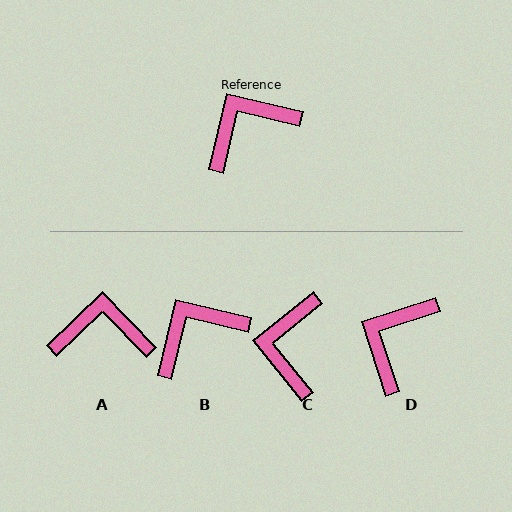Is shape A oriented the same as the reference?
No, it is off by about 33 degrees.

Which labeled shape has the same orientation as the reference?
B.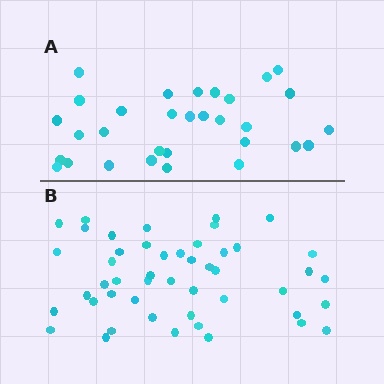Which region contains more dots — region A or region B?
Region B (the bottom region) has more dots.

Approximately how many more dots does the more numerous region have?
Region B has approximately 15 more dots than region A.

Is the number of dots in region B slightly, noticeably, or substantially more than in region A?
Region B has substantially more. The ratio is roughly 1.5 to 1.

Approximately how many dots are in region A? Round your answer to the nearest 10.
About 30 dots. (The exact count is 31, which rounds to 30.)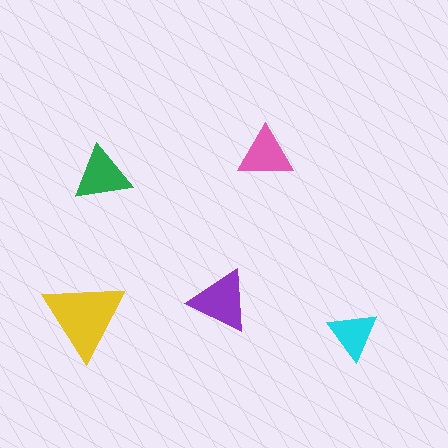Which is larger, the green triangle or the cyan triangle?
The green one.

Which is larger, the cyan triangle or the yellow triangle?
The yellow one.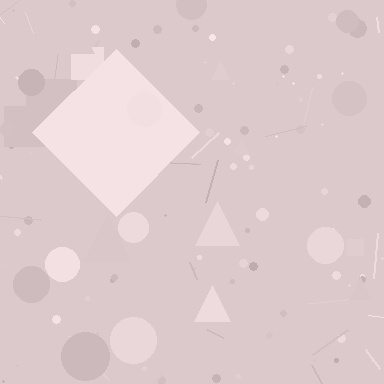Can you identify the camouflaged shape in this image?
The camouflaged shape is a diamond.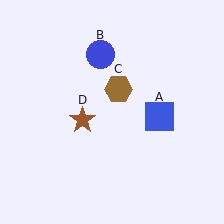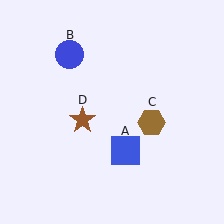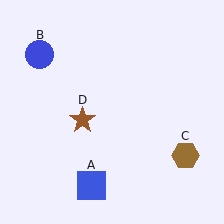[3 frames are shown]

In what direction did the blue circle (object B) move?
The blue circle (object B) moved left.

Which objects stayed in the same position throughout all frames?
Brown star (object D) remained stationary.